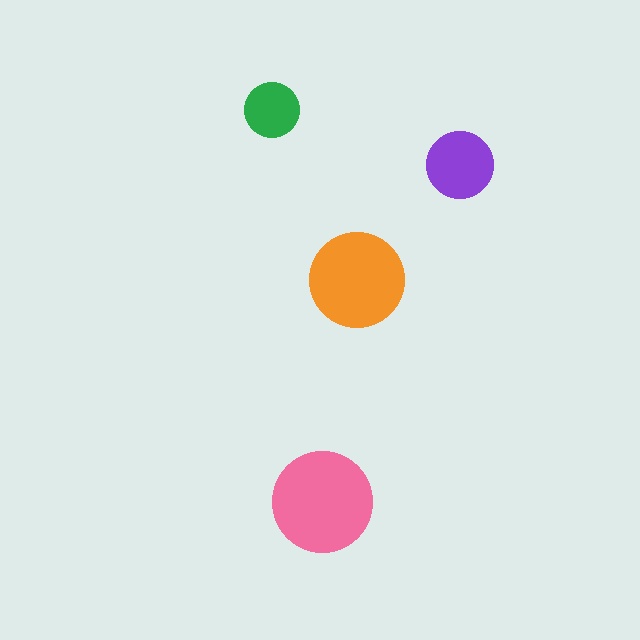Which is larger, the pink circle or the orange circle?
The pink one.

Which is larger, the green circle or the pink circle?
The pink one.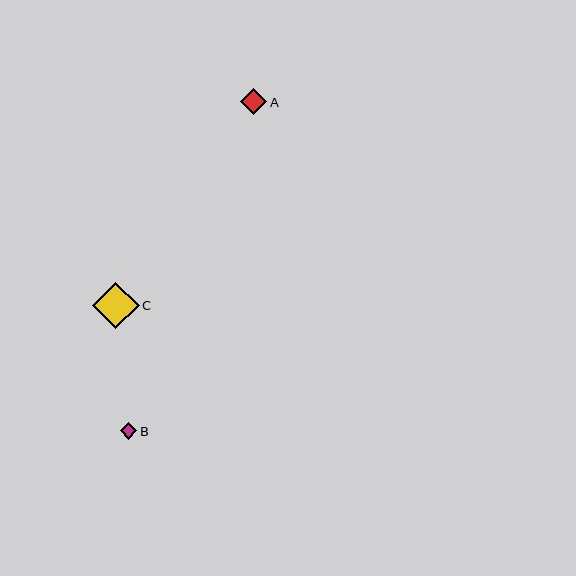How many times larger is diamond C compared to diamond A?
Diamond C is approximately 1.7 times the size of diamond A.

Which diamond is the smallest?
Diamond B is the smallest with a size of approximately 16 pixels.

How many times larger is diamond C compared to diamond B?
Diamond C is approximately 2.9 times the size of diamond B.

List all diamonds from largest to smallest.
From largest to smallest: C, A, B.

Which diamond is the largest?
Diamond C is the largest with a size of approximately 46 pixels.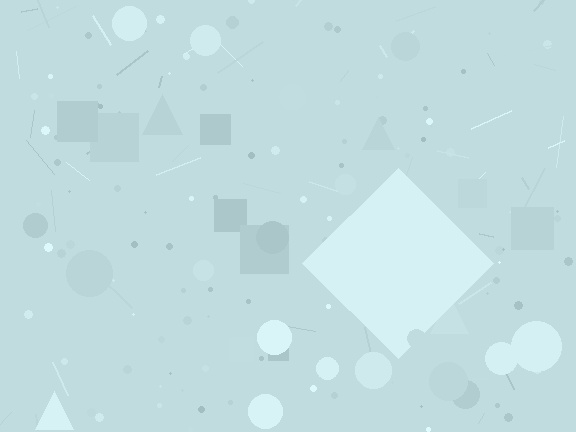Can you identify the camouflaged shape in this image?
The camouflaged shape is a diamond.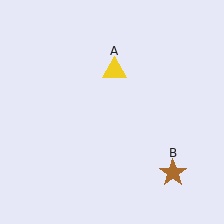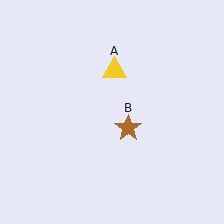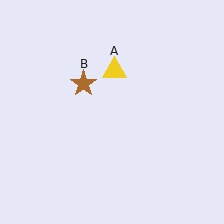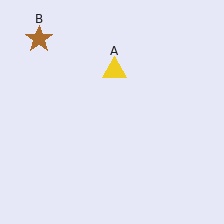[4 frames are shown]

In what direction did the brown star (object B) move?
The brown star (object B) moved up and to the left.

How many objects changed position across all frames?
1 object changed position: brown star (object B).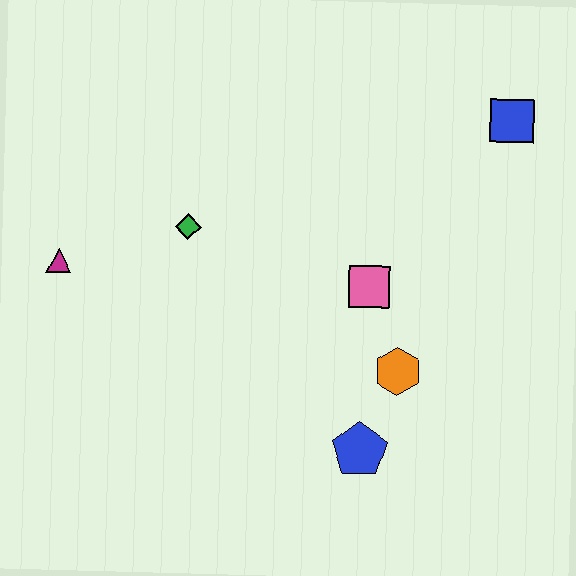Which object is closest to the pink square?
The orange hexagon is closest to the pink square.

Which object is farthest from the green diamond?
The blue square is farthest from the green diamond.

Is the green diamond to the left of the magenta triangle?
No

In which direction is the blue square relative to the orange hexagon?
The blue square is above the orange hexagon.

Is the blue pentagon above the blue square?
No